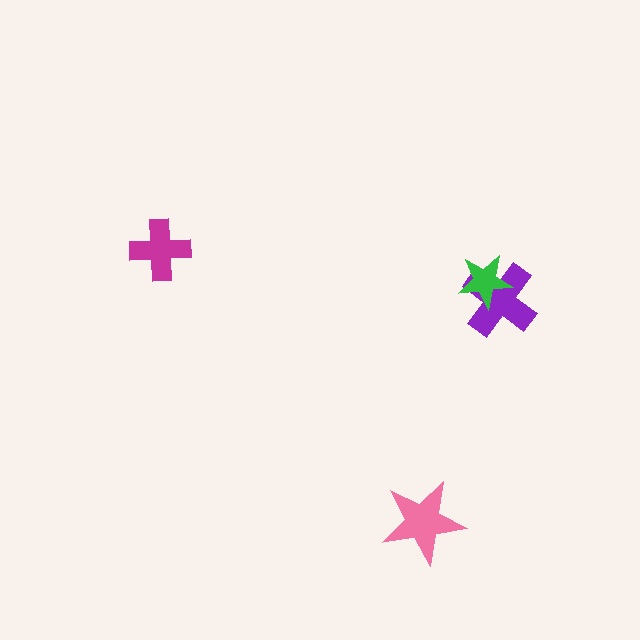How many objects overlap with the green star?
1 object overlaps with the green star.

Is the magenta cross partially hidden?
No, no other shape covers it.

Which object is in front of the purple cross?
The green star is in front of the purple cross.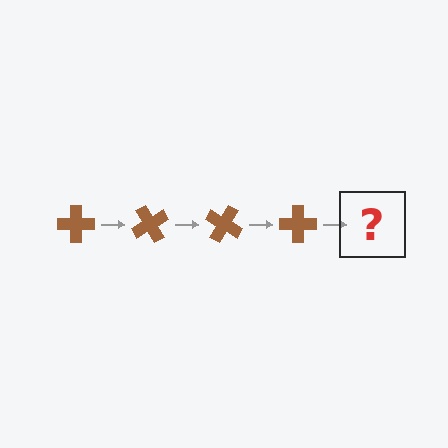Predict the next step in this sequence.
The next step is a brown cross rotated 240 degrees.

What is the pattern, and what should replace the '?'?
The pattern is that the cross rotates 60 degrees each step. The '?' should be a brown cross rotated 240 degrees.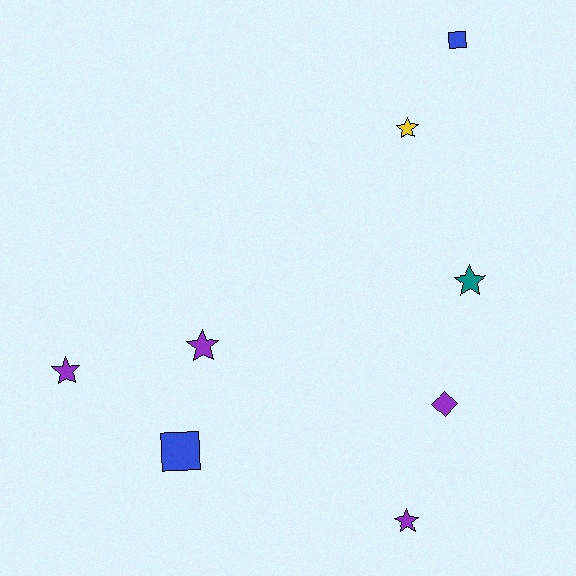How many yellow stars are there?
There is 1 yellow star.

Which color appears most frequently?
Purple, with 4 objects.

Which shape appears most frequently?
Star, with 5 objects.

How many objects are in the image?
There are 8 objects.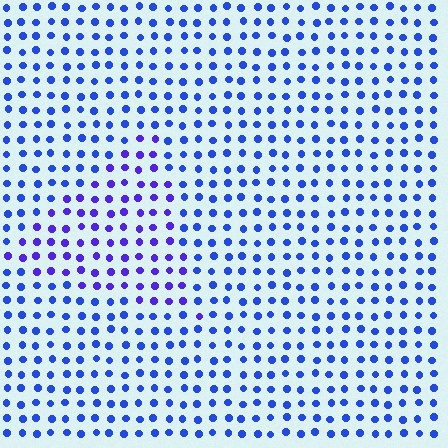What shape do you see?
I see a triangle.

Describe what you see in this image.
The image is filled with small blue elements in a uniform arrangement. A triangle-shaped region is visible where the elements are tinted to a slightly different hue, forming a subtle color boundary.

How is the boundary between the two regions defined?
The boundary is defined purely by a slight shift in hue (about 28 degrees). Spacing, size, and orientation are identical on both sides.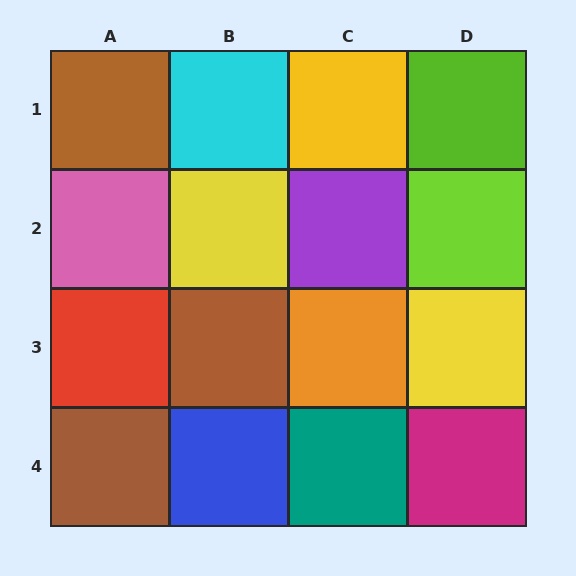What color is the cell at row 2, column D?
Lime.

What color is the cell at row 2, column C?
Purple.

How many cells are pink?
1 cell is pink.